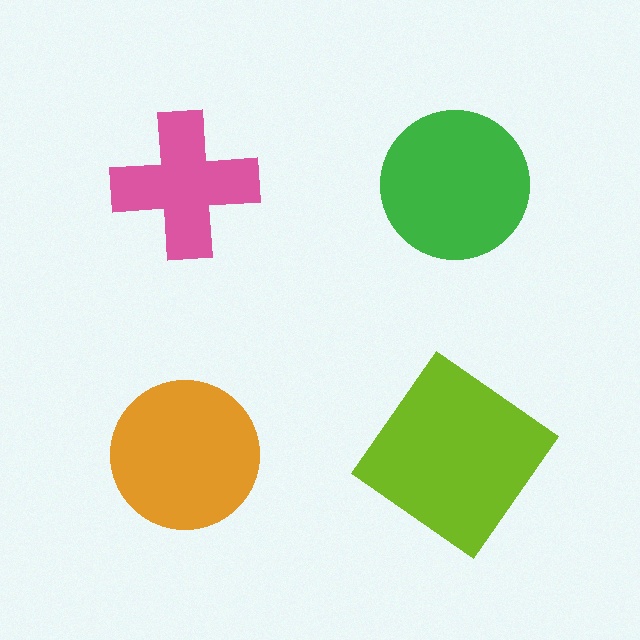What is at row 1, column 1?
A pink cross.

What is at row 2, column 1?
An orange circle.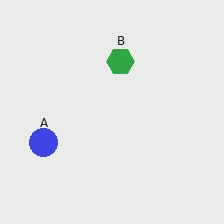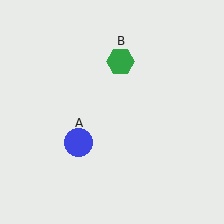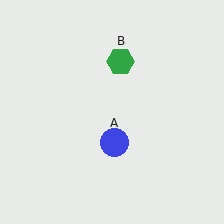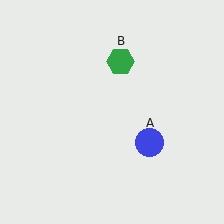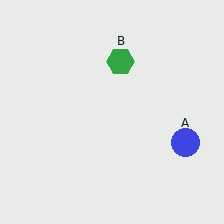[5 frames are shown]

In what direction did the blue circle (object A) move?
The blue circle (object A) moved right.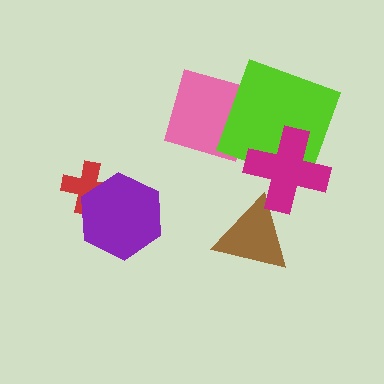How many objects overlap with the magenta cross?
2 objects overlap with the magenta cross.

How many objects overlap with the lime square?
2 objects overlap with the lime square.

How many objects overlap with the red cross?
1 object overlaps with the red cross.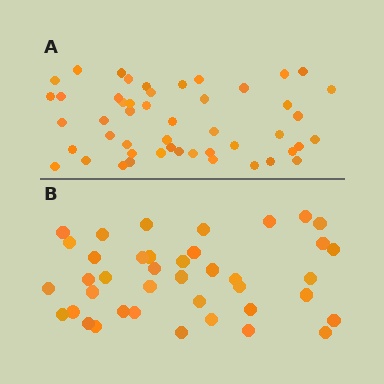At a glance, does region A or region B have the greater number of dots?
Region A (the top region) has more dots.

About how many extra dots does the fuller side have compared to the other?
Region A has roughly 8 or so more dots than region B.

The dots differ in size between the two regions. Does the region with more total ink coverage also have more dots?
No. Region B has more total ink coverage because its dots are larger, but region A actually contains more individual dots. Total area can be misleading — the number of items is what matters here.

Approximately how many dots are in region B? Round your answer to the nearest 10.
About 40 dots.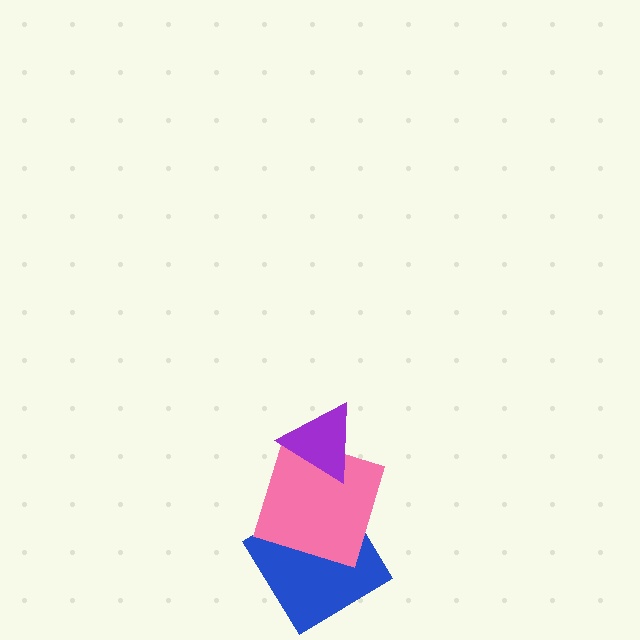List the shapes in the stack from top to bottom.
From top to bottom: the purple triangle, the pink square, the blue diamond.